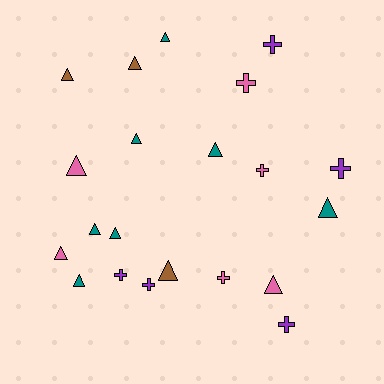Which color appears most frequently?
Teal, with 7 objects.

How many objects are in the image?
There are 21 objects.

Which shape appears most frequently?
Triangle, with 13 objects.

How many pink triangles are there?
There are 3 pink triangles.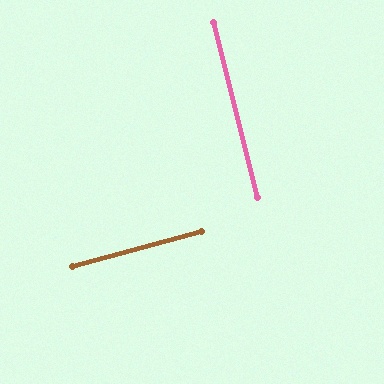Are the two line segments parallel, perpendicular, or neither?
Perpendicular — they meet at approximately 89°.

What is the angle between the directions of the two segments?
Approximately 89 degrees.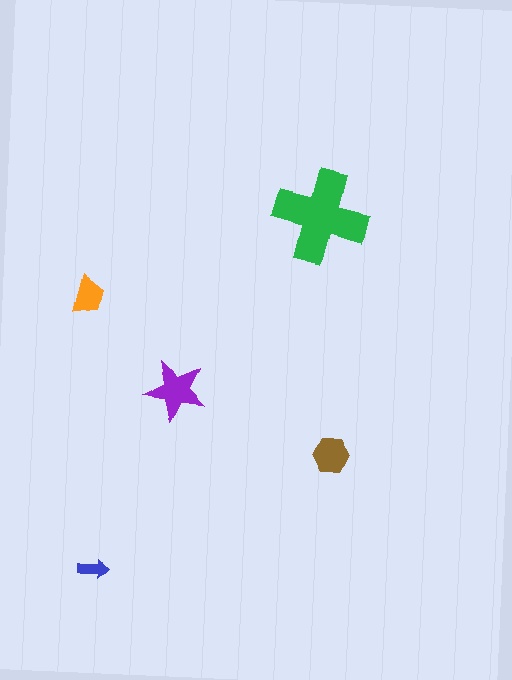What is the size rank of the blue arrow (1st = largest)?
5th.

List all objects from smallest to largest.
The blue arrow, the orange trapezoid, the brown hexagon, the purple star, the green cross.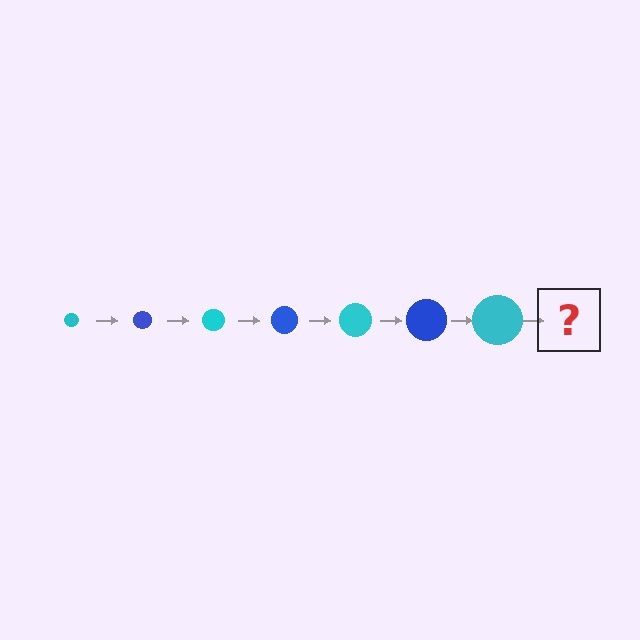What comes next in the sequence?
The next element should be a blue circle, larger than the previous one.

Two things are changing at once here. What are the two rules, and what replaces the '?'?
The two rules are that the circle grows larger each step and the color cycles through cyan and blue. The '?' should be a blue circle, larger than the previous one.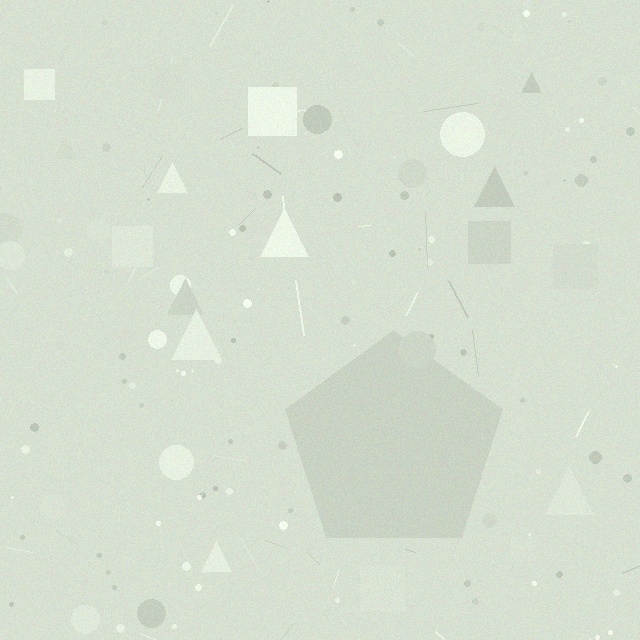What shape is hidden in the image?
A pentagon is hidden in the image.